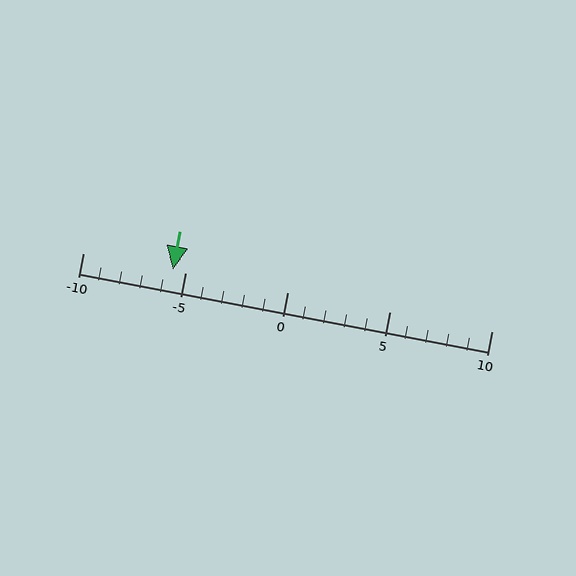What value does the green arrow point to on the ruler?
The green arrow points to approximately -6.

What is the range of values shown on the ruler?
The ruler shows values from -10 to 10.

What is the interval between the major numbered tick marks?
The major tick marks are spaced 5 units apart.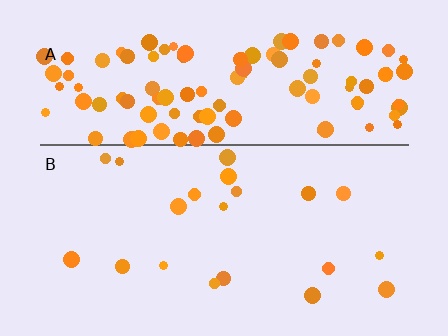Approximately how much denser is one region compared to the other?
Approximately 5.7× — region A over region B.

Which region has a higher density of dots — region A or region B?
A (the top).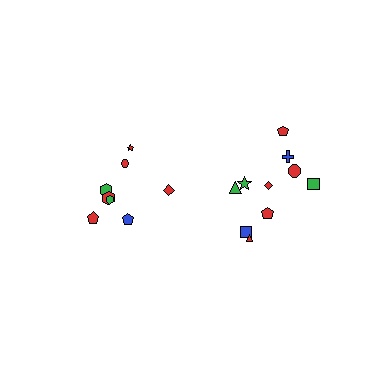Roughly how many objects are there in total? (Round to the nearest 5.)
Roughly 20 objects in total.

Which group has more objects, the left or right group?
The right group.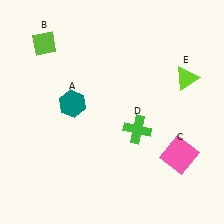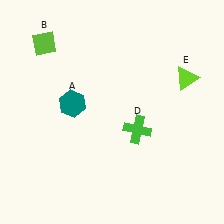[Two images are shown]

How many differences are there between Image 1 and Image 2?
There is 1 difference between the two images.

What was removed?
The pink square (C) was removed in Image 2.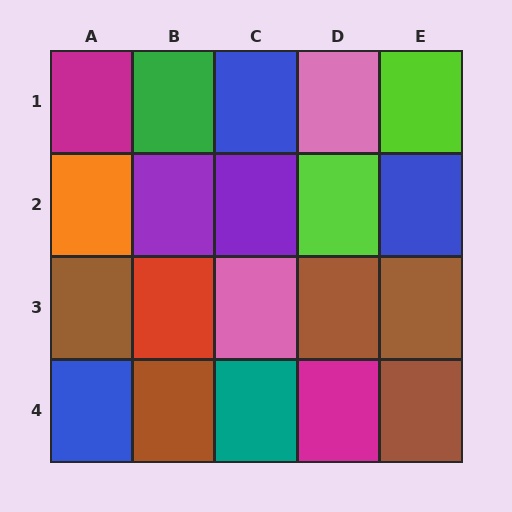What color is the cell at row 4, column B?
Brown.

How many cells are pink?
2 cells are pink.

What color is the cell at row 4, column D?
Magenta.